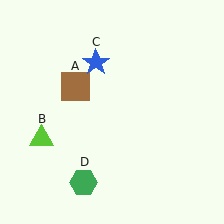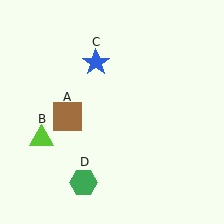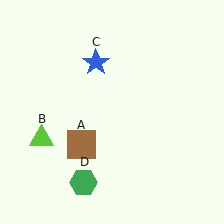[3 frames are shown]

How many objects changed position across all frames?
1 object changed position: brown square (object A).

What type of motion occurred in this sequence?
The brown square (object A) rotated counterclockwise around the center of the scene.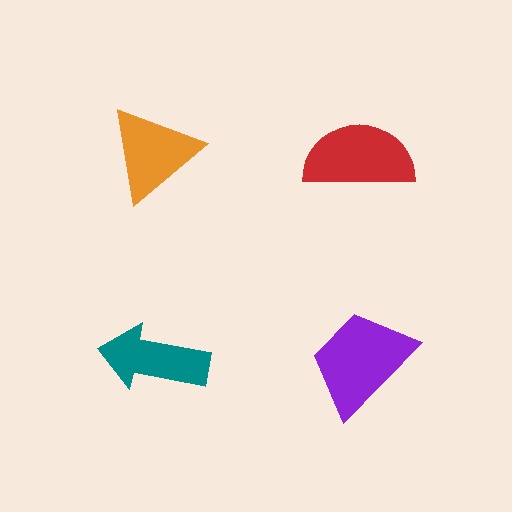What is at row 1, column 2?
A red semicircle.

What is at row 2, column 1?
A teal arrow.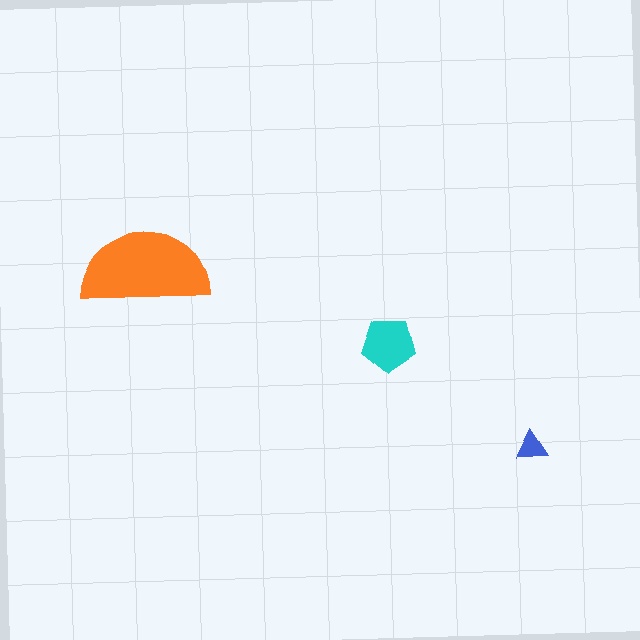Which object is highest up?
The orange semicircle is topmost.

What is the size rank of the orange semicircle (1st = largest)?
1st.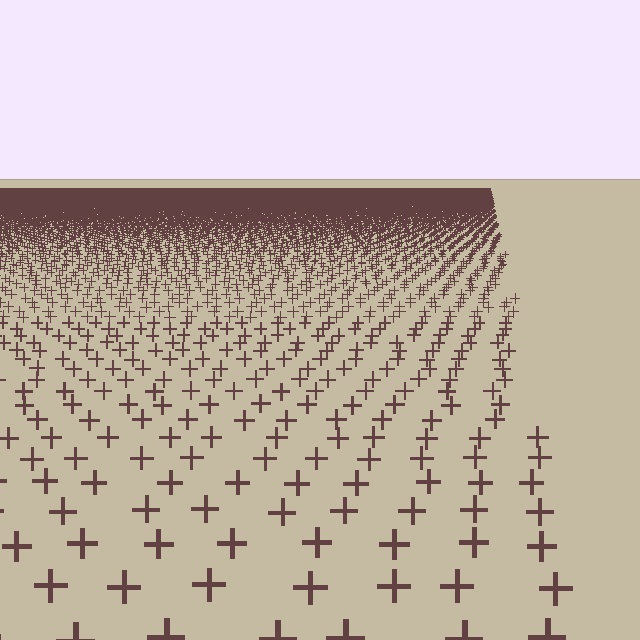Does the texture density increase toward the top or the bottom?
Density increases toward the top.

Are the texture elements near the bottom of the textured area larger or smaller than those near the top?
Larger. Near the bottom, elements are closer to the viewer and appear at a bigger on-screen size.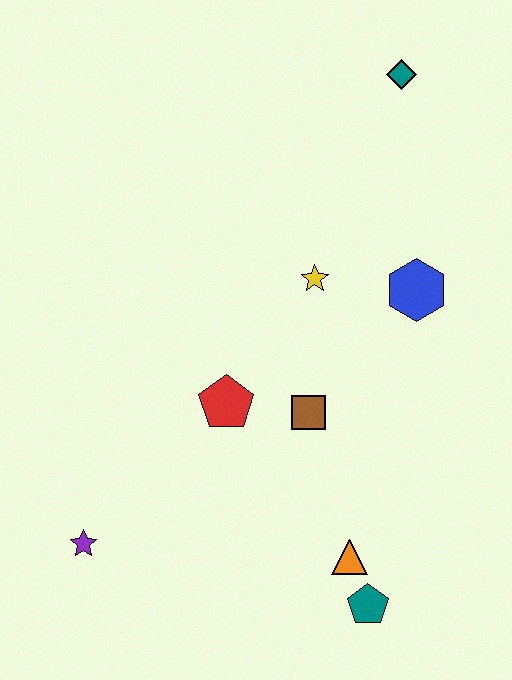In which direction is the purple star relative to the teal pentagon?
The purple star is to the left of the teal pentagon.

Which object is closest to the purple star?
The red pentagon is closest to the purple star.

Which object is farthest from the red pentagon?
The teal diamond is farthest from the red pentagon.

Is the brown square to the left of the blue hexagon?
Yes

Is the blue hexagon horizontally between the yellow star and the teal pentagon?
No